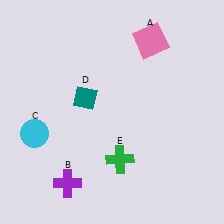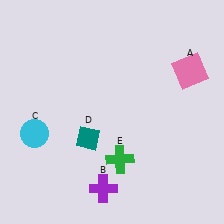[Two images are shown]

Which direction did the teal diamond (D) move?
The teal diamond (D) moved down.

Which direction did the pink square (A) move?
The pink square (A) moved right.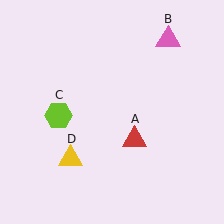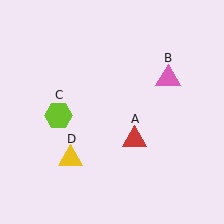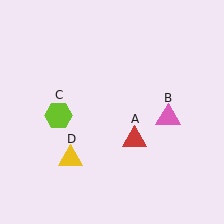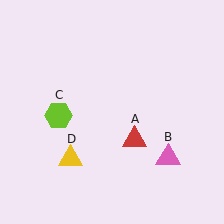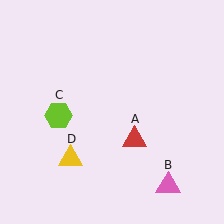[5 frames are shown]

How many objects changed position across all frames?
1 object changed position: pink triangle (object B).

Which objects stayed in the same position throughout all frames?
Red triangle (object A) and lime hexagon (object C) and yellow triangle (object D) remained stationary.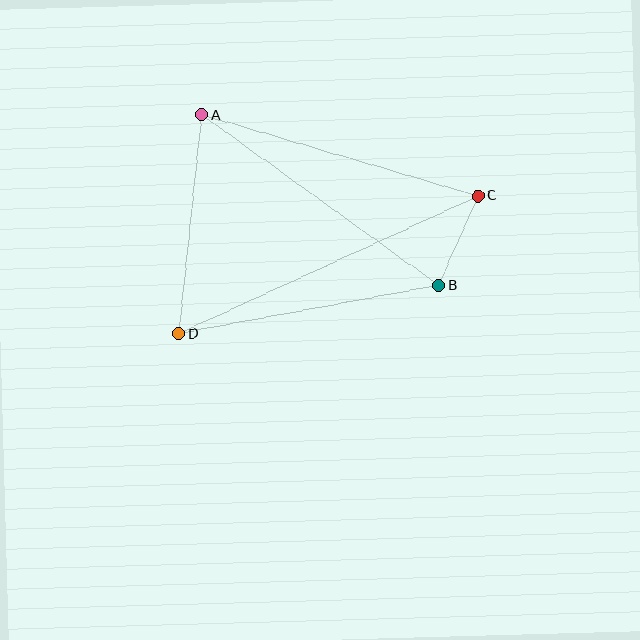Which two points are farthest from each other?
Points C and D are farthest from each other.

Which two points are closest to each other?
Points B and C are closest to each other.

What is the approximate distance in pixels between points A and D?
The distance between A and D is approximately 220 pixels.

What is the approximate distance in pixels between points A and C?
The distance between A and C is approximately 287 pixels.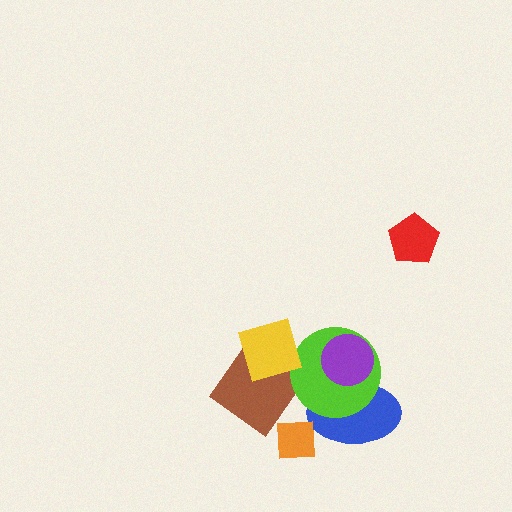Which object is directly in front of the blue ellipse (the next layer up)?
The orange square is directly in front of the blue ellipse.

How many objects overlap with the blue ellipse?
3 objects overlap with the blue ellipse.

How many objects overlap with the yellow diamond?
2 objects overlap with the yellow diamond.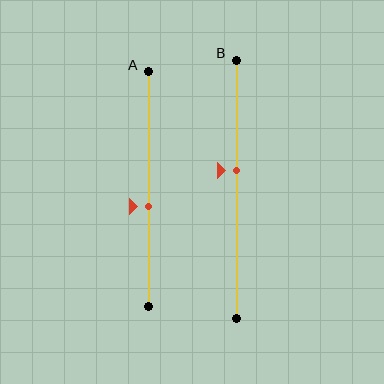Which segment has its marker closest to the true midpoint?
Segment B has its marker closest to the true midpoint.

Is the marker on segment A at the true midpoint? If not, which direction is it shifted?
No, the marker on segment A is shifted downward by about 8% of the segment length.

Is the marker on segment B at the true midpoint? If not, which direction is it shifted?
No, the marker on segment B is shifted upward by about 7% of the segment length.